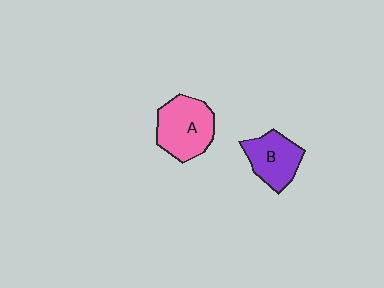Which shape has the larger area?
Shape A (pink).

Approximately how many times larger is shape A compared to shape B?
Approximately 1.3 times.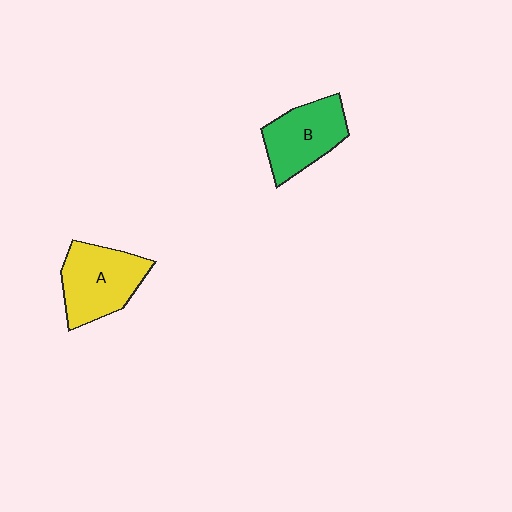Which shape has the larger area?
Shape A (yellow).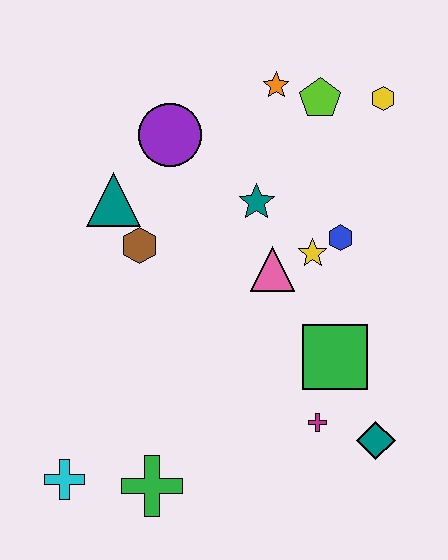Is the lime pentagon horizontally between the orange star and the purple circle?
No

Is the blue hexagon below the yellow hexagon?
Yes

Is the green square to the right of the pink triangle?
Yes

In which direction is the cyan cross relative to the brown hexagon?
The cyan cross is below the brown hexagon.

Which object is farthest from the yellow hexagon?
The cyan cross is farthest from the yellow hexagon.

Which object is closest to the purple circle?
The teal triangle is closest to the purple circle.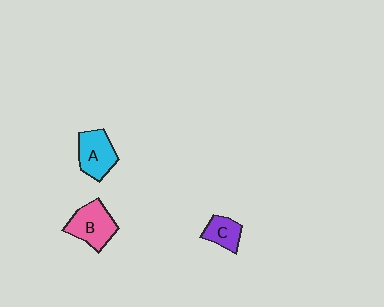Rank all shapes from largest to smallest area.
From largest to smallest: B (pink), A (cyan), C (purple).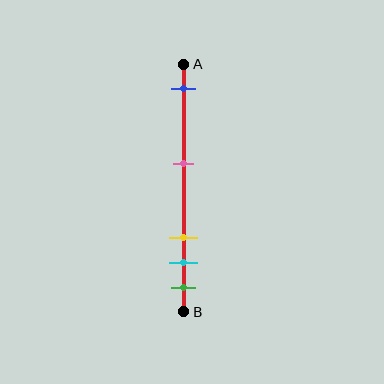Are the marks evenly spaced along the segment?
No, the marks are not evenly spaced.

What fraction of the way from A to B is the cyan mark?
The cyan mark is approximately 80% (0.8) of the way from A to B.